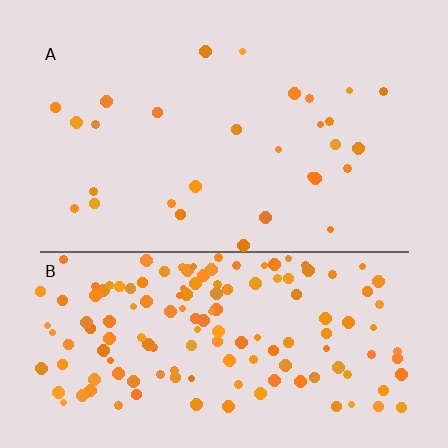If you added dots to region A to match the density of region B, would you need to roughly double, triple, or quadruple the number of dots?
Approximately quadruple.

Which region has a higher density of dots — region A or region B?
B (the bottom).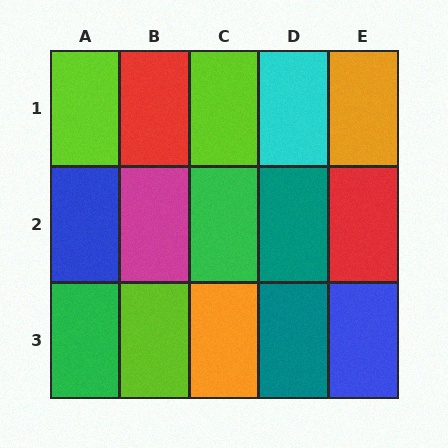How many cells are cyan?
1 cell is cyan.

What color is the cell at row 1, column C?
Lime.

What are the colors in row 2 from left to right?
Blue, magenta, green, teal, red.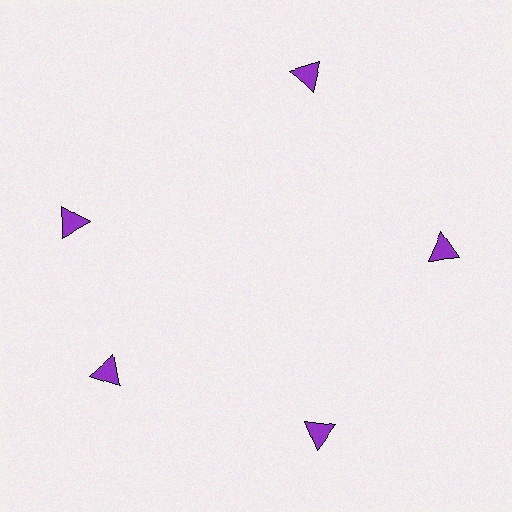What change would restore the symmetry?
The symmetry would be restored by rotating it back into even spacing with its neighbors so that all 5 triangles sit at equal angles and equal distance from the center.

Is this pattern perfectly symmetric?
No. The 5 purple triangles are arranged in a ring, but one element near the 10 o'clock position is rotated out of alignment along the ring, breaking the 5-fold rotational symmetry.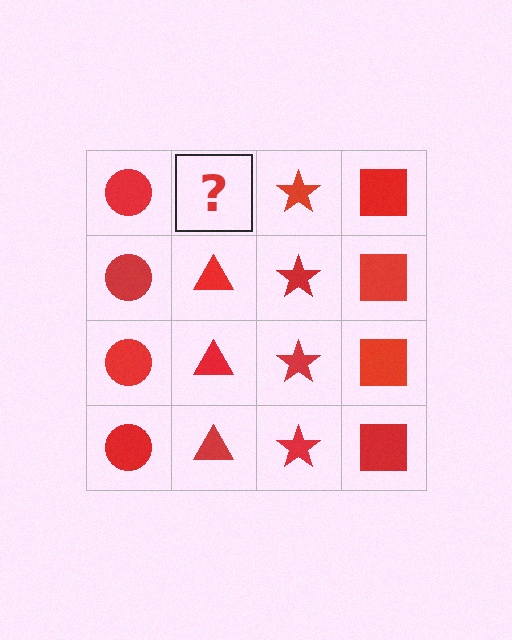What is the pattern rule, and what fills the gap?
The rule is that each column has a consistent shape. The gap should be filled with a red triangle.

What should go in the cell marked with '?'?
The missing cell should contain a red triangle.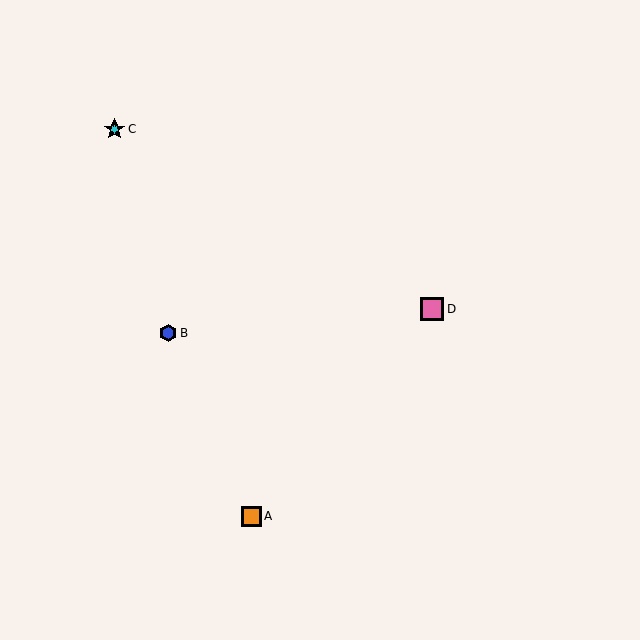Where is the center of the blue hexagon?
The center of the blue hexagon is at (168, 333).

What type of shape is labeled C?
Shape C is a cyan star.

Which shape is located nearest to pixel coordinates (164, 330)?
The blue hexagon (labeled B) at (168, 333) is nearest to that location.